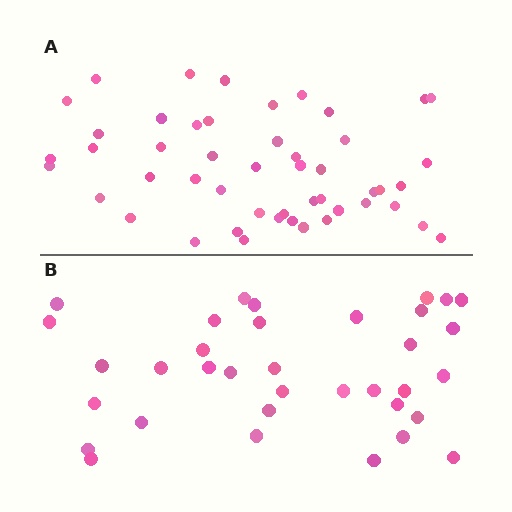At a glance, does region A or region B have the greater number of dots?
Region A (the top region) has more dots.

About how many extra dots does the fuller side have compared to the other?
Region A has approximately 15 more dots than region B.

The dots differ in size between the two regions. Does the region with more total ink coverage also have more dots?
No. Region B has more total ink coverage because its dots are larger, but region A actually contains more individual dots. Total area can be misleading — the number of items is what matters here.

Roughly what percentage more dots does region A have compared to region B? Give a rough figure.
About 40% more.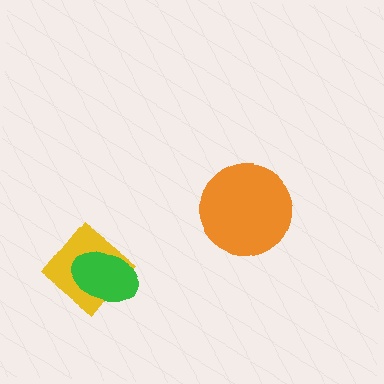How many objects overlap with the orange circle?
0 objects overlap with the orange circle.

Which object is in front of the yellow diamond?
The green ellipse is in front of the yellow diamond.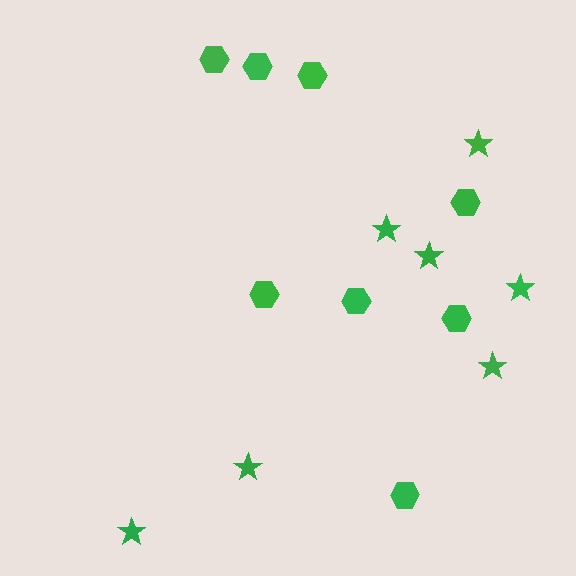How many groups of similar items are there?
There are 2 groups: one group of hexagons (8) and one group of stars (7).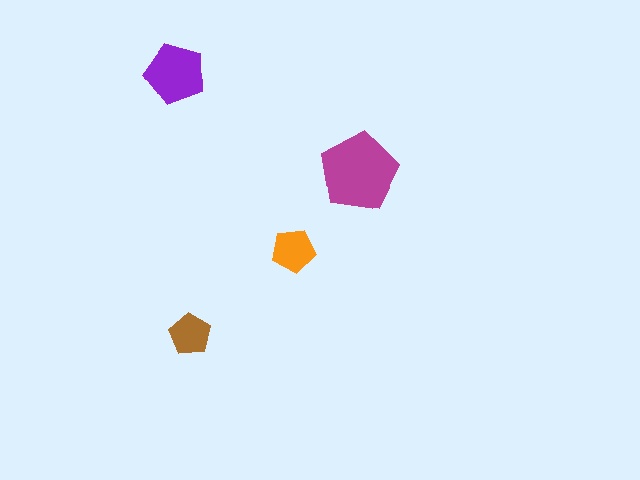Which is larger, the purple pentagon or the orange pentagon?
The purple one.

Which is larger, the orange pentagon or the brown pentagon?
The orange one.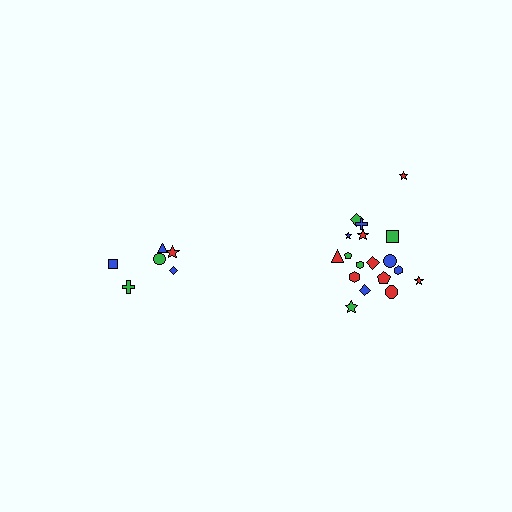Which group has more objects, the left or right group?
The right group.